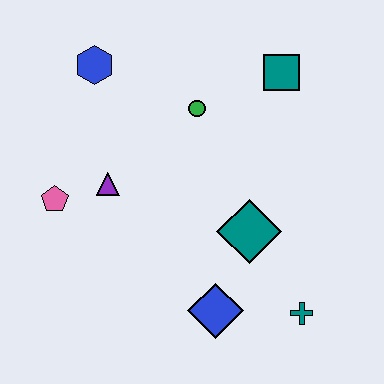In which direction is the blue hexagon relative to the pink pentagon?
The blue hexagon is above the pink pentagon.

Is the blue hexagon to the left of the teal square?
Yes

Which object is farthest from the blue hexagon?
The teal cross is farthest from the blue hexagon.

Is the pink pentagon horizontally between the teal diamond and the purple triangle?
No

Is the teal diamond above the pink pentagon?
No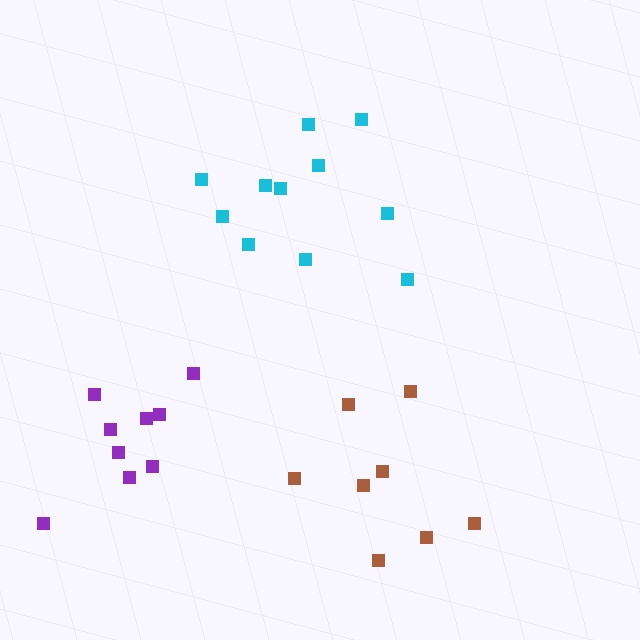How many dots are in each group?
Group 1: 9 dots, Group 2: 11 dots, Group 3: 8 dots (28 total).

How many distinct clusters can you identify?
There are 3 distinct clusters.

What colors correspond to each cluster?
The clusters are colored: purple, cyan, brown.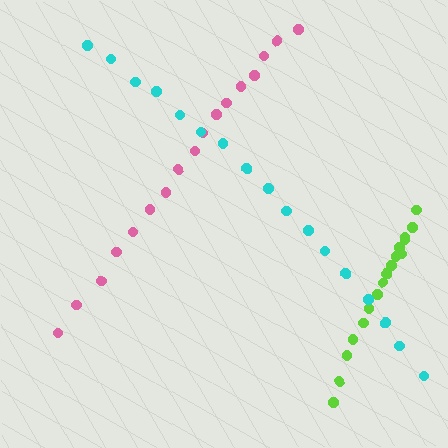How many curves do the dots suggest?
There are 3 distinct paths.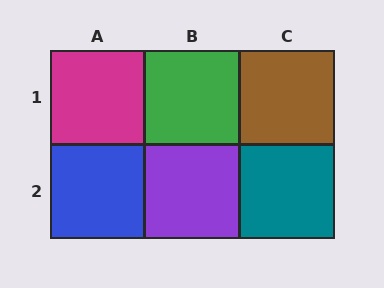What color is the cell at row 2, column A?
Blue.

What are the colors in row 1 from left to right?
Magenta, green, brown.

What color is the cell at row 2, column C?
Teal.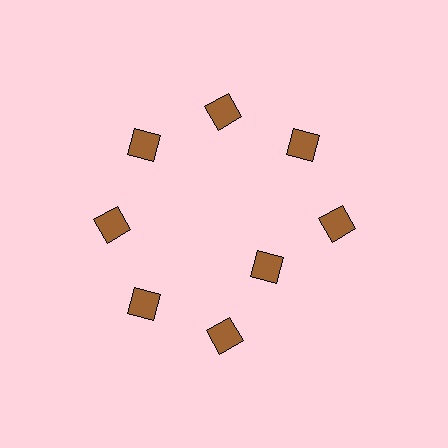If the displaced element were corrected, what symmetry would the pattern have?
It would have 8-fold rotational symmetry — the pattern would map onto itself every 45 degrees.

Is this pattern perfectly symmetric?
No. The 8 brown diamonds are arranged in a ring, but one element near the 4 o'clock position is pulled inward toward the center, breaking the 8-fold rotational symmetry.